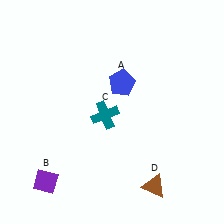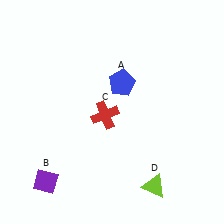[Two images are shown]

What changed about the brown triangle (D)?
In Image 1, D is brown. In Image 2, it changed to lime.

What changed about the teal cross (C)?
In Image 1, C is teal. In Image 2, it changed to red.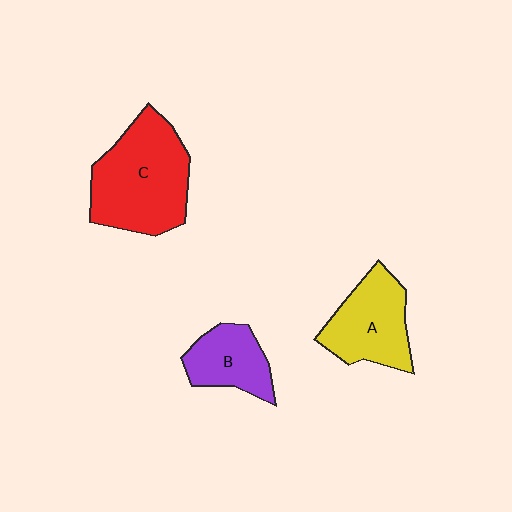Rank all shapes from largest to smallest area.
From largest to smallest: C (red), A (yellow), B (purple).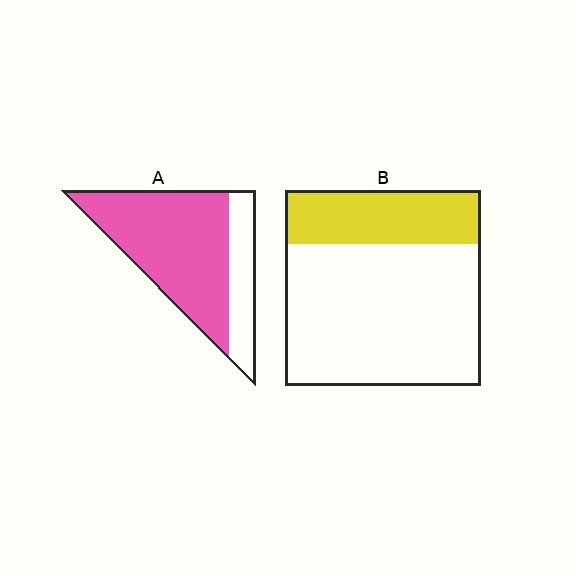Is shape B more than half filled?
No.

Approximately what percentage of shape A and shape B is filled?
A is approximately 75% and B is approximately 30%.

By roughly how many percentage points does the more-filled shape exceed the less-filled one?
By roughly 45 percentage points (A over B).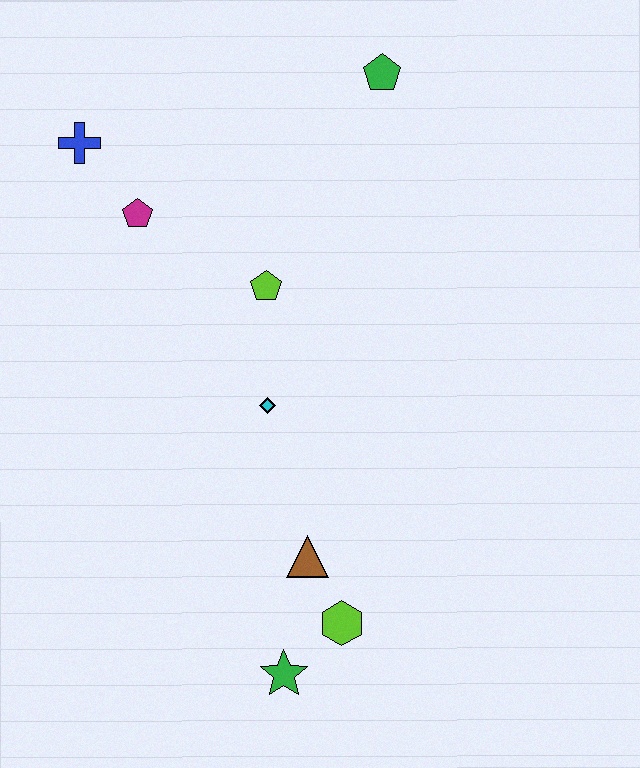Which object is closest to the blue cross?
The magenta pentagon is closest to the blue cross.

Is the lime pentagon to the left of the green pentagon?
Yes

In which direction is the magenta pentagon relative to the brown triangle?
The magenta pentagon is above the brown triangle.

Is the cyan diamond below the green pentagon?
Yes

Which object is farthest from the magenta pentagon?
The green star is farthest from the magenta pentagon.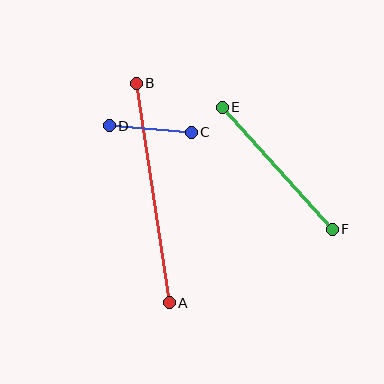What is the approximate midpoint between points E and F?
The midpoint is at approximately (277, 168) pixels.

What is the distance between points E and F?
The distance is approximately 164 pixels.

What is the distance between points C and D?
The distance is approximately 82 pixels.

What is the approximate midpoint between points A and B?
The midpoint is at approximately (153, 193) pixels.